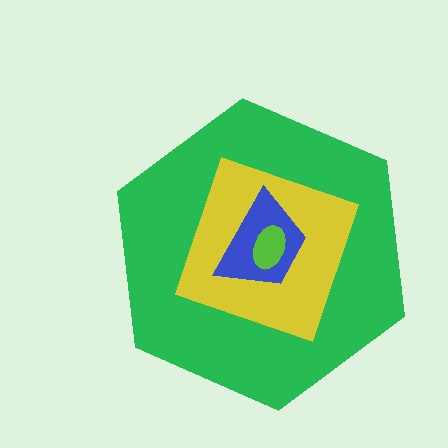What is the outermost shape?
The green hexagon.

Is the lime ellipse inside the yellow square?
Yes.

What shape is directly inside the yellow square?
The blue trapezoid.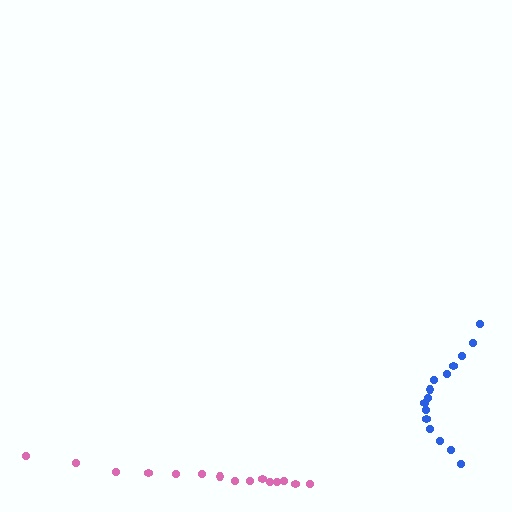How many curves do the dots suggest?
There are 2 distinct paths.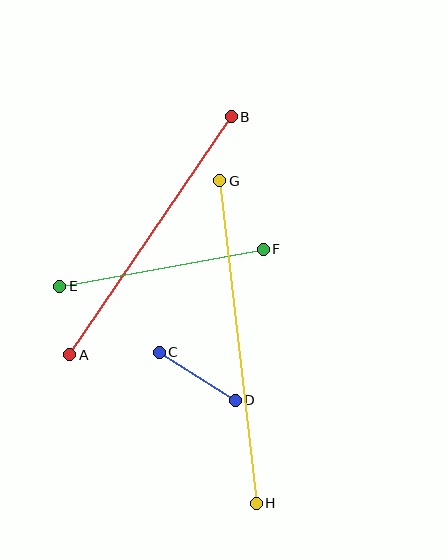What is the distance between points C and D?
The distance is approximately 90 pixels.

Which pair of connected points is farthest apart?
Points G and H are farthest apart.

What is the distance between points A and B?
The distance is approximately 287 pixels.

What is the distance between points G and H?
The distance is approximately 324 pixels.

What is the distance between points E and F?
The distance is approximately 207 pixels.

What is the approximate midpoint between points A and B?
The midpoint is at approximately (151, 236) pixels.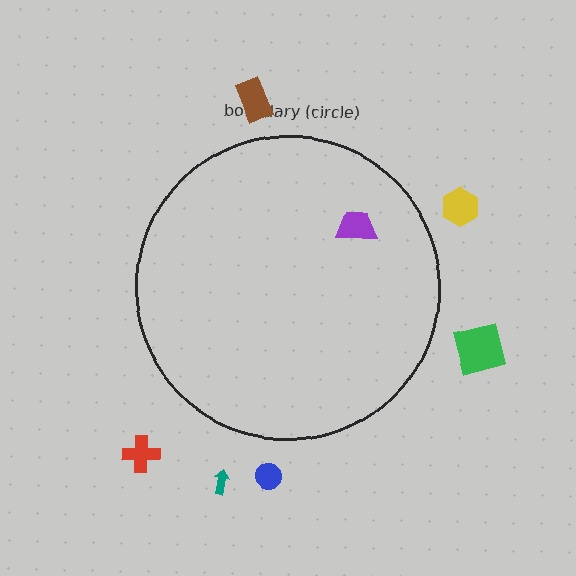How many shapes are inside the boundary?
1 inside, 6 outside.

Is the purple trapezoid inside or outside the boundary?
Inside.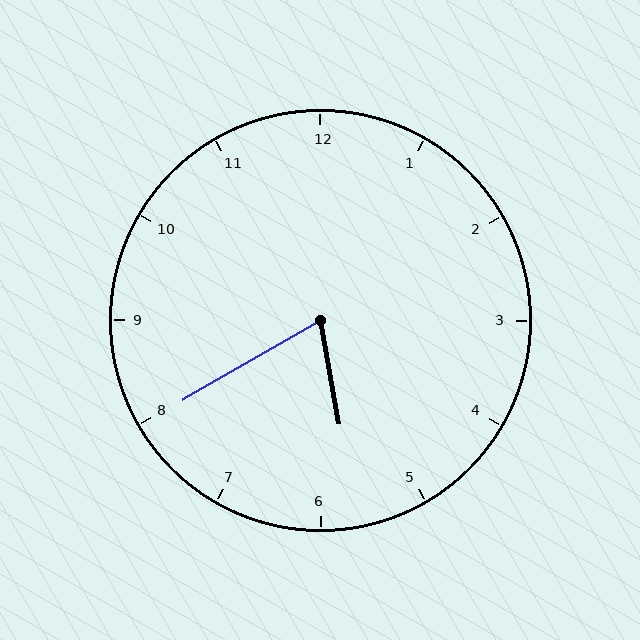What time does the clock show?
5:40.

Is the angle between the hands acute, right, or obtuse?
It is acute.